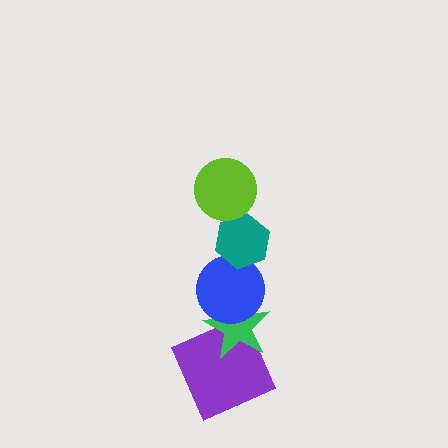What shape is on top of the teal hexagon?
The lime circle is on top of the teal hexagon.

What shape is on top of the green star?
The blue circle is on top of the green star.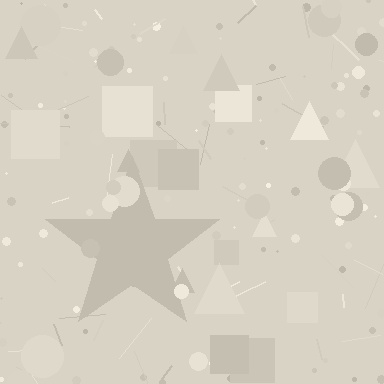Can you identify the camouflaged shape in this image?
The camouflaged shape is a star.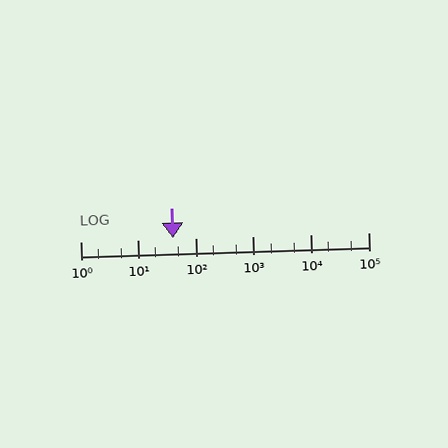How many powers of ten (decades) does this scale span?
The scale spans 5 decades, from 1 to 100000.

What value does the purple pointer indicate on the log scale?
The pointer indicates approximately 40.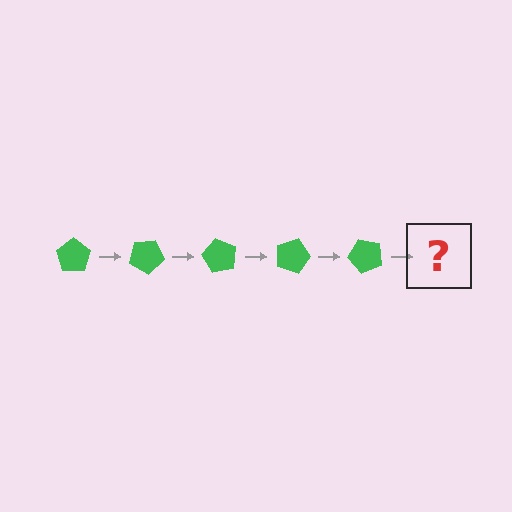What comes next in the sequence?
The next element should be a green pentagon rotated 150 degrees.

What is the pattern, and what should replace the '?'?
The pattern is that the pentagon rotates 30 degrees each step. The '?' should be a green pentagon rotated 150 degrees.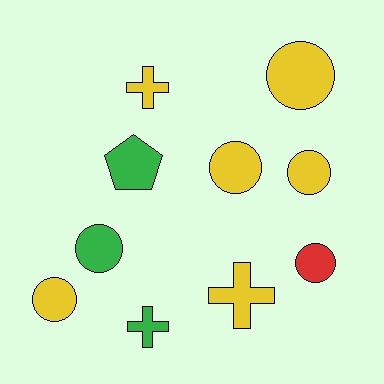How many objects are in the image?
There are 10 objects.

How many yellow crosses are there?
There are 2 yellow crosses.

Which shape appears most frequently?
Circle, with 6 objects.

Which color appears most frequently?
Yellow, with 6 objects.